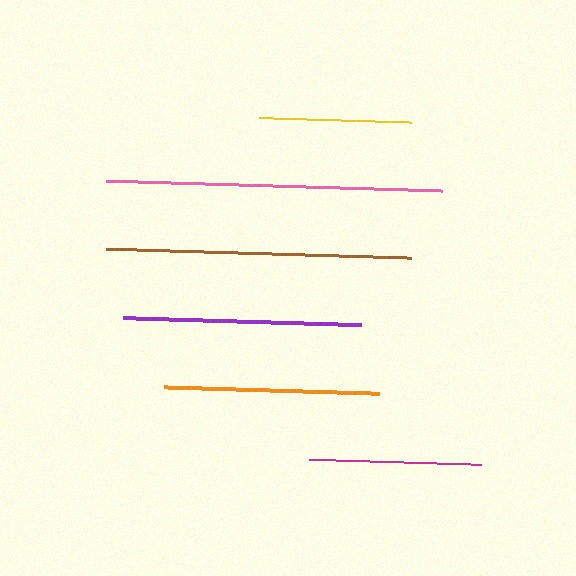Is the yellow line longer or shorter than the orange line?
The orange line is longer than the yellow line.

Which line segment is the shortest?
The yellow line is the shortest at approximately 152 pixels.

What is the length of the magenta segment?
The magenta segment is approximately 172 pixels long.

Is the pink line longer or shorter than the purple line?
The pink line is longer than the purple line.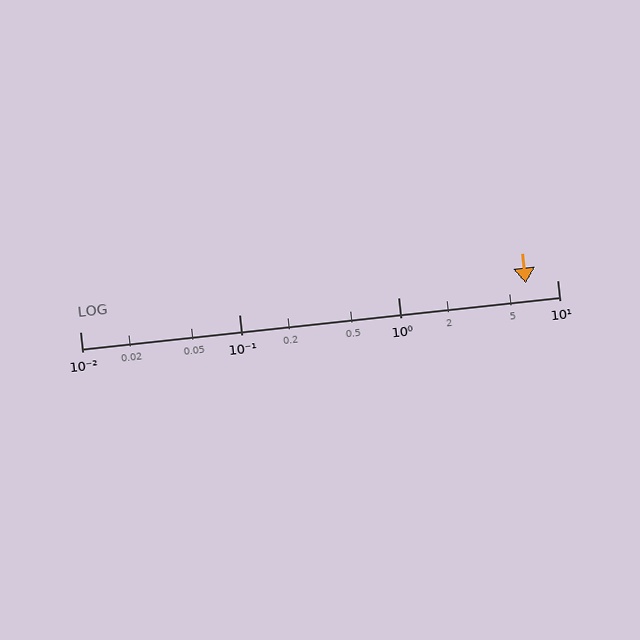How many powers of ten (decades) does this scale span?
The scale spans 3 decades, from 0.01 to 10.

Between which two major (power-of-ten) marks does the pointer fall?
The pointer is between 1 and 10.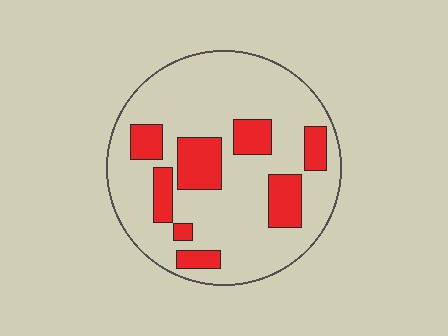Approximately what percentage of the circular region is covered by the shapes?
Approximately 25%.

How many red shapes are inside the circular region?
8.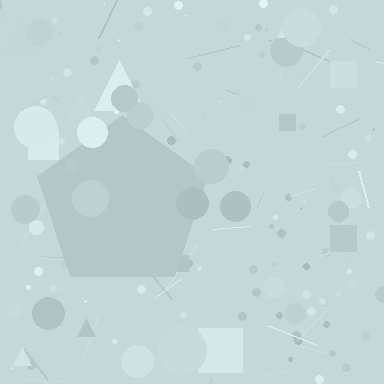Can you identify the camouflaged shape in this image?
The camouflaged shape is a pentagon.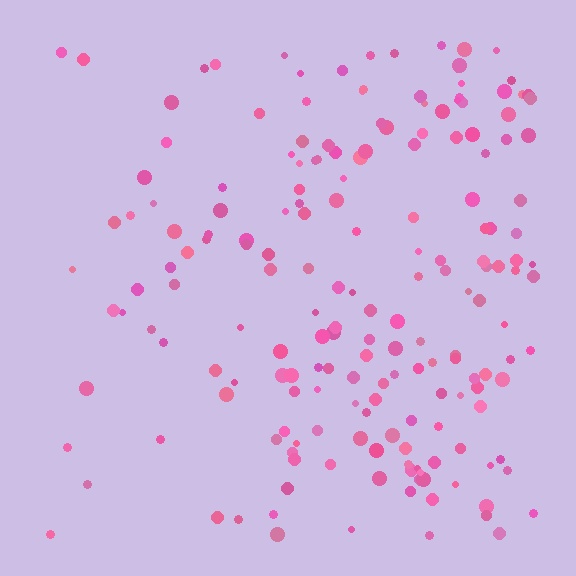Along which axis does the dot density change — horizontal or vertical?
Horizontal.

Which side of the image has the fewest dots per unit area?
The left.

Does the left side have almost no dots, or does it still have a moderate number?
Still a moderate number, just noticeably fewer than the right.